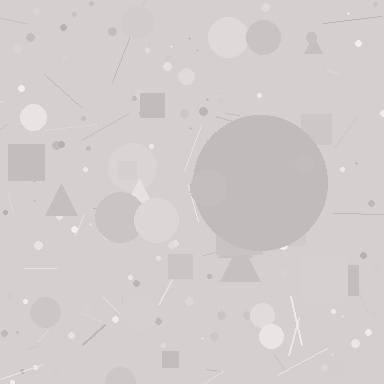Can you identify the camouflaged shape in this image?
The camouflaged shape is a circle.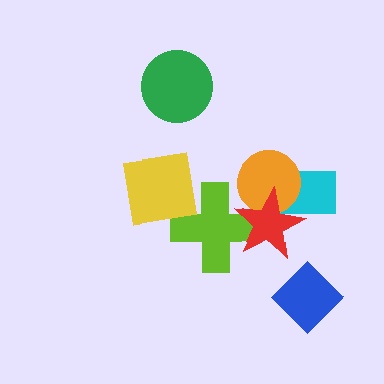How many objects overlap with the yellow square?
1 object overlaps with the yellow square.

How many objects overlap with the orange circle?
2 objects overlap with the orange circle.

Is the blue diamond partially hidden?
No, no other shape covers it.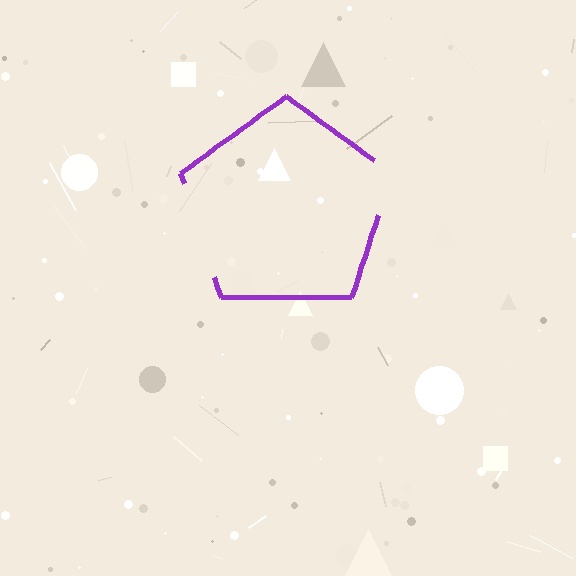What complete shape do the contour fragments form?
The contour fragments form a pentagon.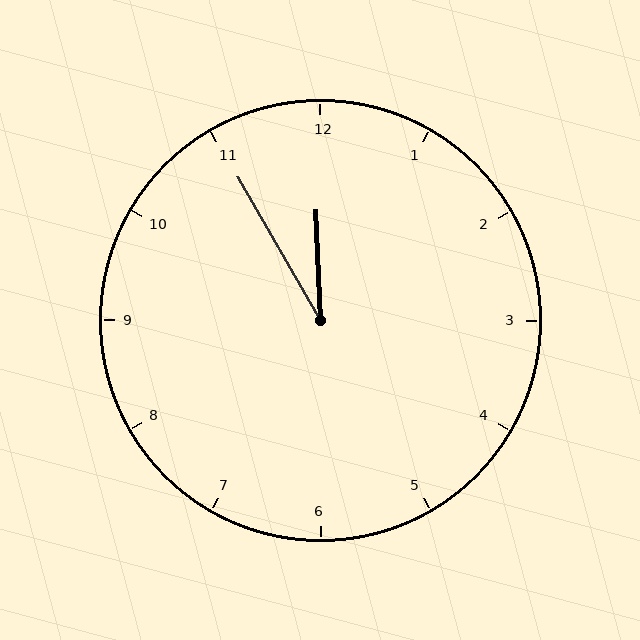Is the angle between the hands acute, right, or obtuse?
It is acute.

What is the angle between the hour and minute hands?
Approximately 28 degrees.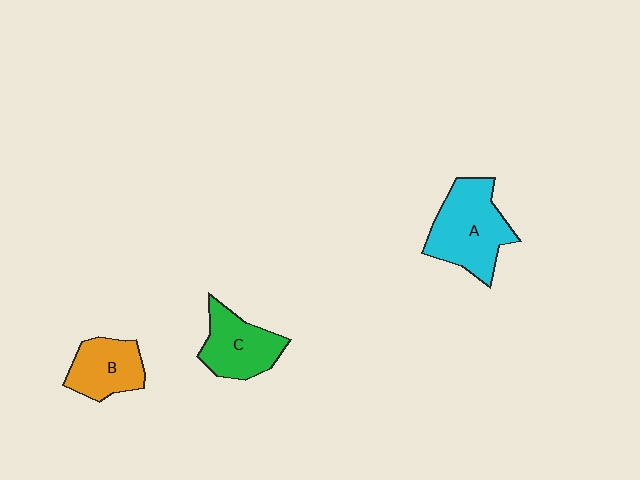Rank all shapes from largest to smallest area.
From largest to smallest: A (cyan), C (green), B (orange).